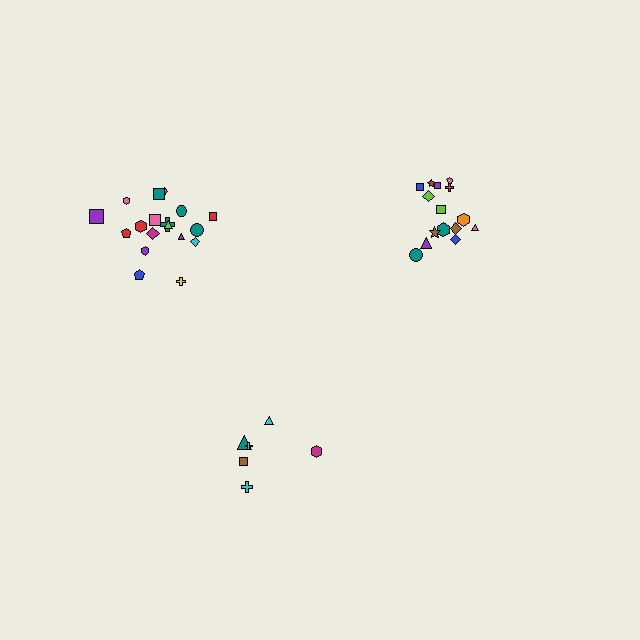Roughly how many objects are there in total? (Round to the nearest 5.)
Roughly 40 objects in total.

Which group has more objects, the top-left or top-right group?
The top-left group.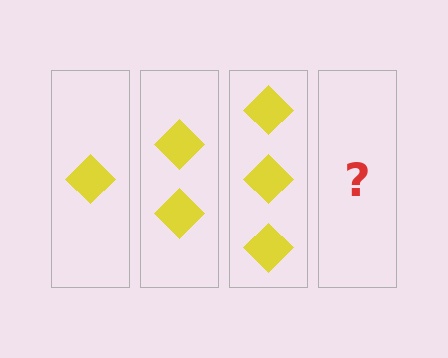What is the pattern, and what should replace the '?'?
The pattern is that each step adds one more diamond. The '?' should be 4 diamonds.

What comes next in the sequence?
The next element should be 4 diamonds.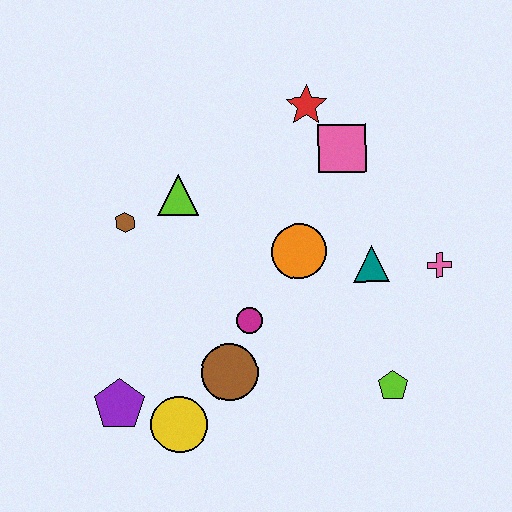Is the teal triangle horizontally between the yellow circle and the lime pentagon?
Yes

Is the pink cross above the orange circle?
No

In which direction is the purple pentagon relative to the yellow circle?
The purple pentagon is to the left of the yellow circle.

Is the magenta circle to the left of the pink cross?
Yes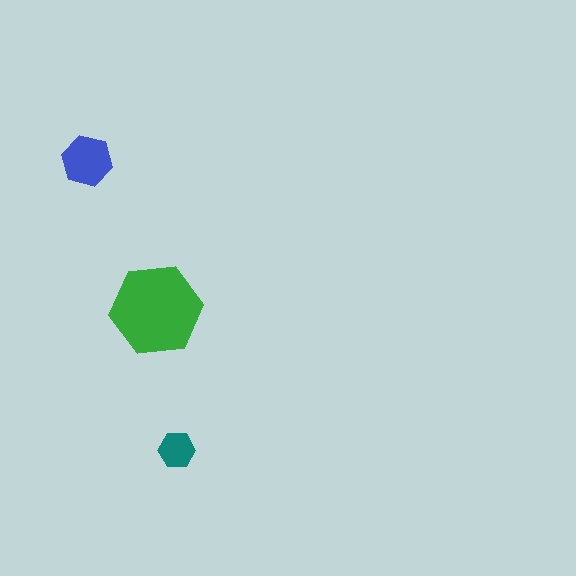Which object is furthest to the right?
The teal hexagon is rightmost.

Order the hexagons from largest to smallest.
the green one, the blue one, the teal one.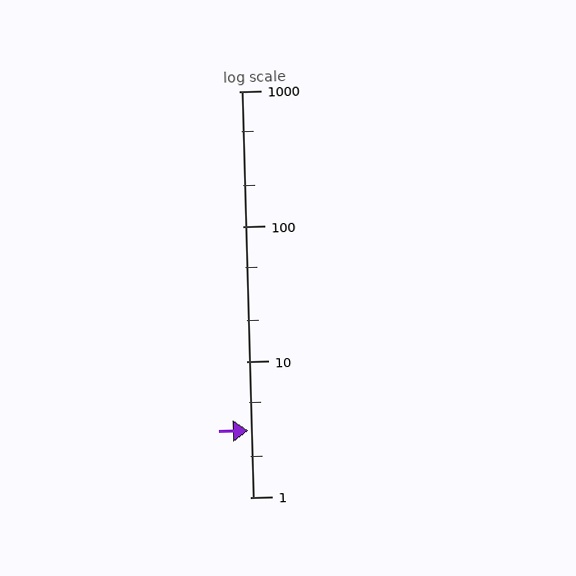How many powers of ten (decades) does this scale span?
The scale spans 3 decades, from 1 to 1000.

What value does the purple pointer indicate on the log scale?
The pointer indicates approximately 3.1.